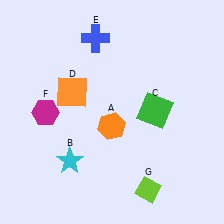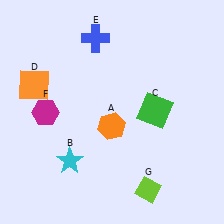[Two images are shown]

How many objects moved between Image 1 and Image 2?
1 object moved between the two images.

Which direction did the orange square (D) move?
The orange square (D) moved left.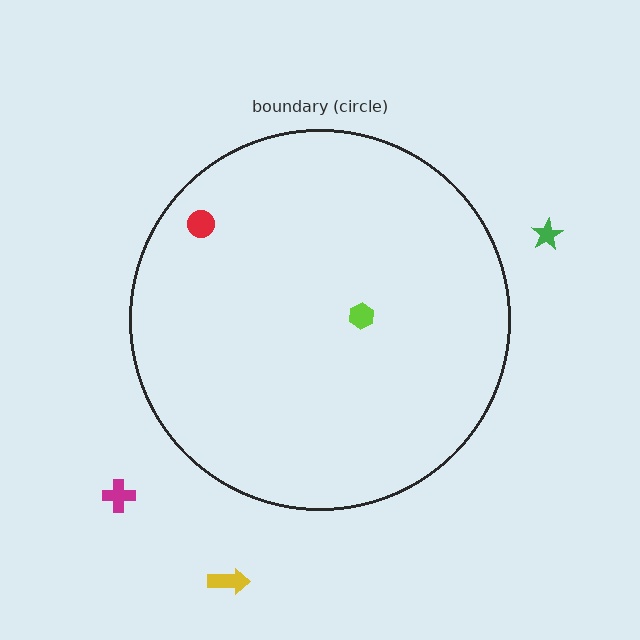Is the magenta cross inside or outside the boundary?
Outside.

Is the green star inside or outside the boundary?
Outside.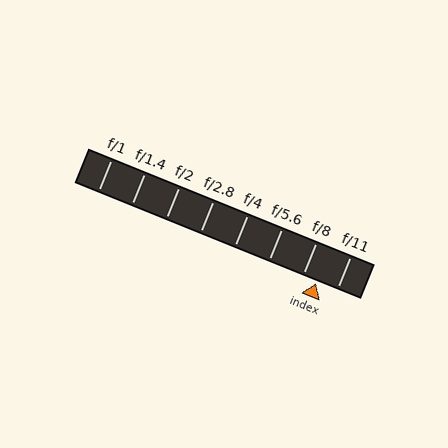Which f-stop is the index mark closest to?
The index mark is closest to f/8.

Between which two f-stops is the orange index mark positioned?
The index mark is between f/8 and f/11.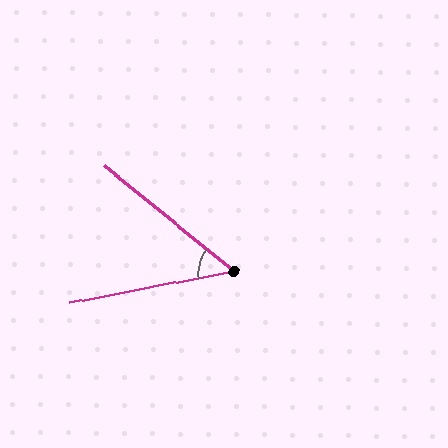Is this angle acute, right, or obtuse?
It is acute.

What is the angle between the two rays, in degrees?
Approximately 50 degrees.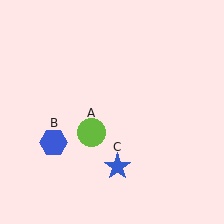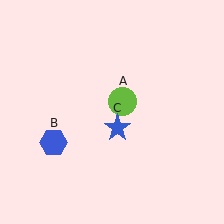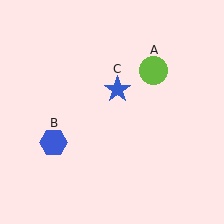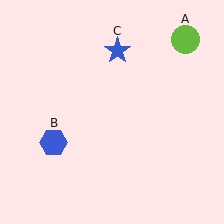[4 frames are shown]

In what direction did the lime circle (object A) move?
The lime circle (object A) moved up and to the right.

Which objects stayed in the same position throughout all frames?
Blue hexagon (object B) remained stationary.